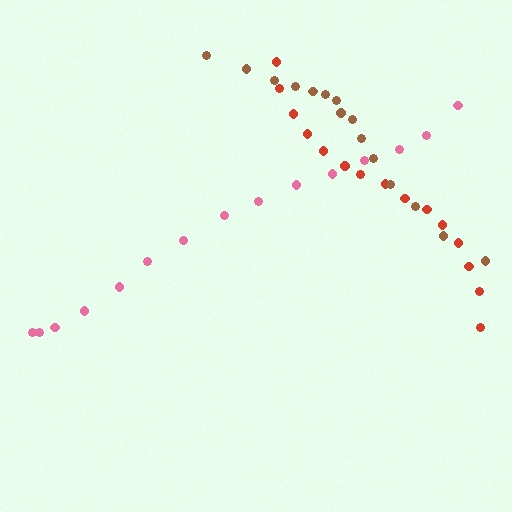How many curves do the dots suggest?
There are 3 distinct paths.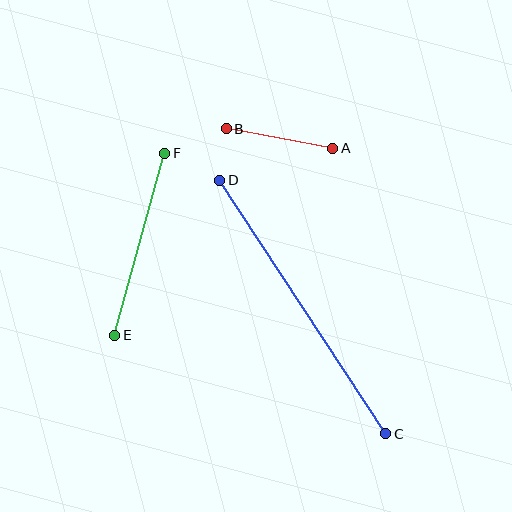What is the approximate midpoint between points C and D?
The midpoint is at approximately (303, 307) pixels.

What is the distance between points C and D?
The distance is approximately 303 pixels.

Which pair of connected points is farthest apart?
Points C and D are farthest apart.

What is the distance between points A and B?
The distance is approximately 108 pixels.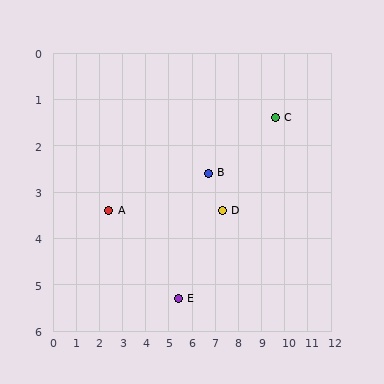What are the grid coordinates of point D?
Point D is at approximately (7.3, 3.4).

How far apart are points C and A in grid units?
Points C and A are about 7.5 grid units apart.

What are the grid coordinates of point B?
Point B is at approximately (6.7, 2.6).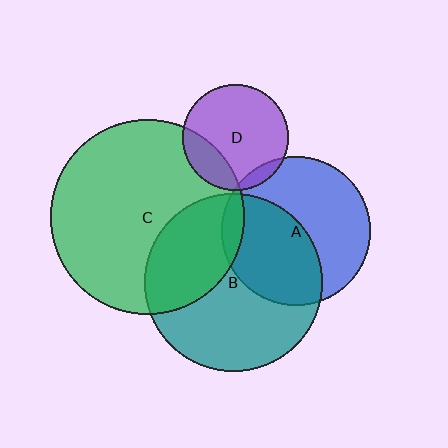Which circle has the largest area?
Circle C (green).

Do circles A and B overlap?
Yes.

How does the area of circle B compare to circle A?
Approximately 1.4 times.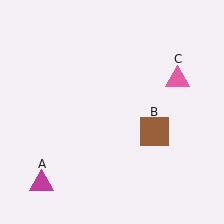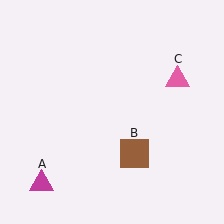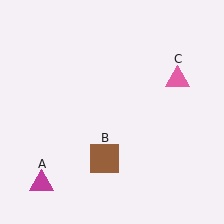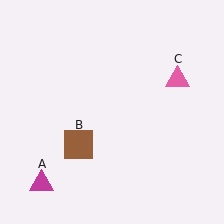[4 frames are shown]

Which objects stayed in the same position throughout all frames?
Magenta triangle (object A) and pink triangle (object C) remained stationary.